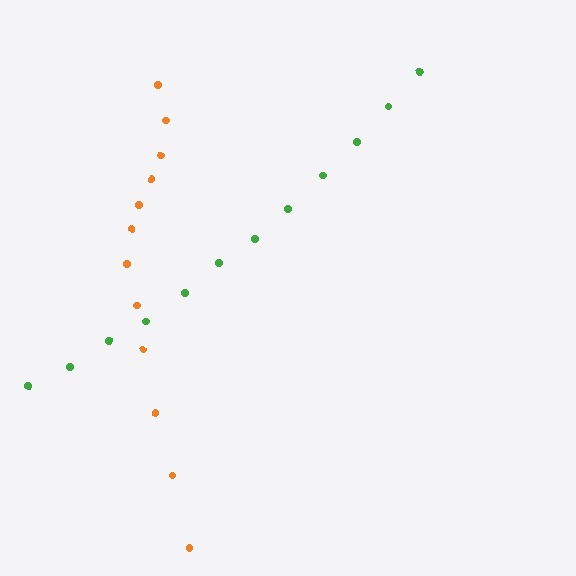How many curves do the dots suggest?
There are 2 distinct paths.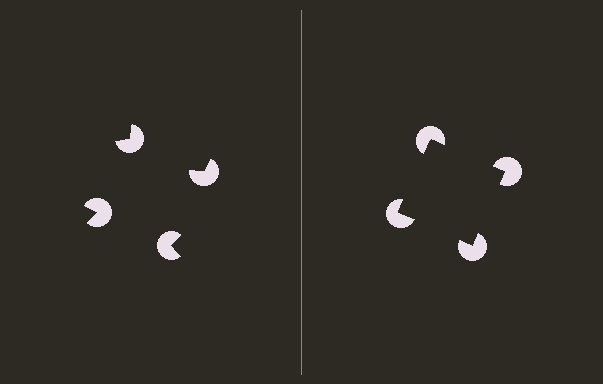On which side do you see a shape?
An illusory square appears on the right side. On the left side the wedge cuts are rotated, so no coherent shape forms.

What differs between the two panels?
The pac-man discs are positioned identically on both sides; only the wedge orientations differ. On the right they align to a square; on the left they are misaligned.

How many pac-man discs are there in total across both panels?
8 — 4 on each side.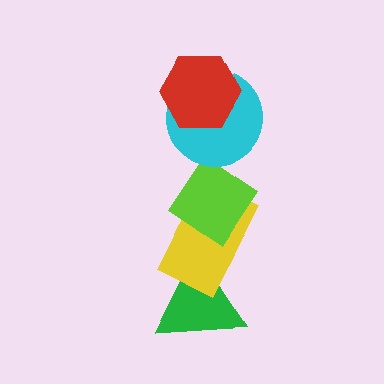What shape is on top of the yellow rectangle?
The lime diamond is on top of the yellow rectangle.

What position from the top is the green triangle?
The green triangle is 5th from the top.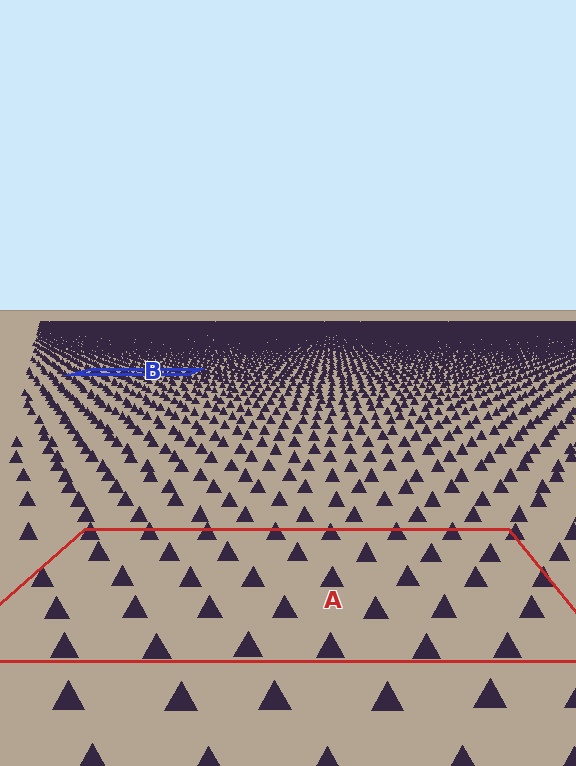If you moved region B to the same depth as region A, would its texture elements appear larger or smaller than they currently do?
They would appear larger. At a closer depth, the same texture elements are projected at a bigger on-screen size.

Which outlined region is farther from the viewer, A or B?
Region B is farther from the viewer — the texture elements inside it appear smaller and more densely packed.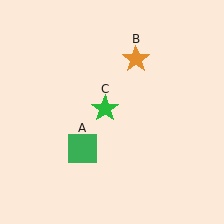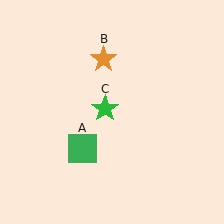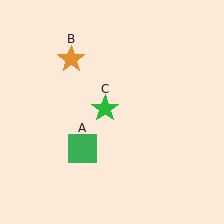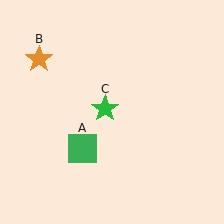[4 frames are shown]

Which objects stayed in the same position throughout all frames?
Green square (object A) and green star (object C) remained stationary.